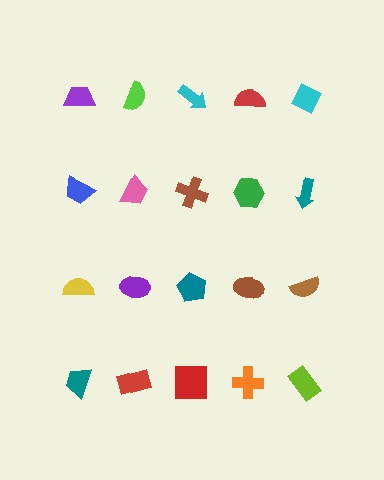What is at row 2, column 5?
A teal arrow.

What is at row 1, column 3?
A cyan arrow.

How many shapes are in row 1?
5 shapes.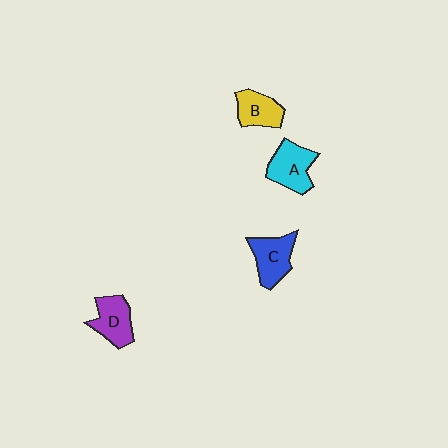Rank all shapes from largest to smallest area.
From largest to smallest: A (cyan), C (blue), D (purple), B (yellow).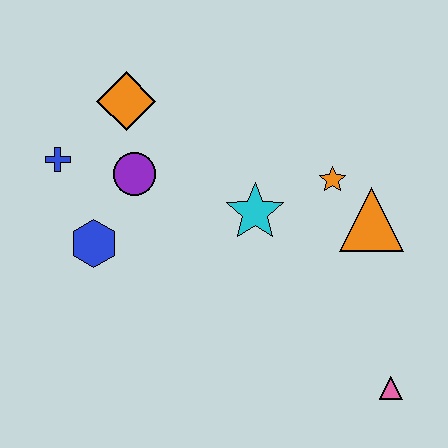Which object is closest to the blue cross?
The purple circle is closest to the blue cross.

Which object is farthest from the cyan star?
The pink triangle is farthest from the cyan star.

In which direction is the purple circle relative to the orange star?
The purple circle is to the left of the orange star.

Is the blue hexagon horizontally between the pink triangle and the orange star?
No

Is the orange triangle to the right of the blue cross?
Yes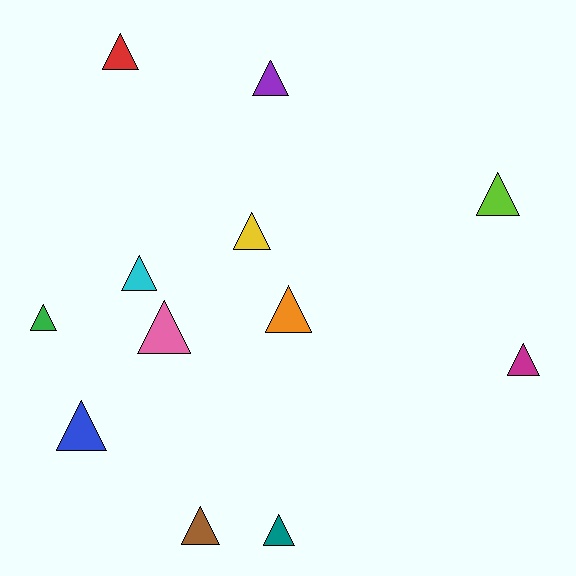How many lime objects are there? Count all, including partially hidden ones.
There is 1 lime object.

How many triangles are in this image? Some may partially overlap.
There are 12 triangles.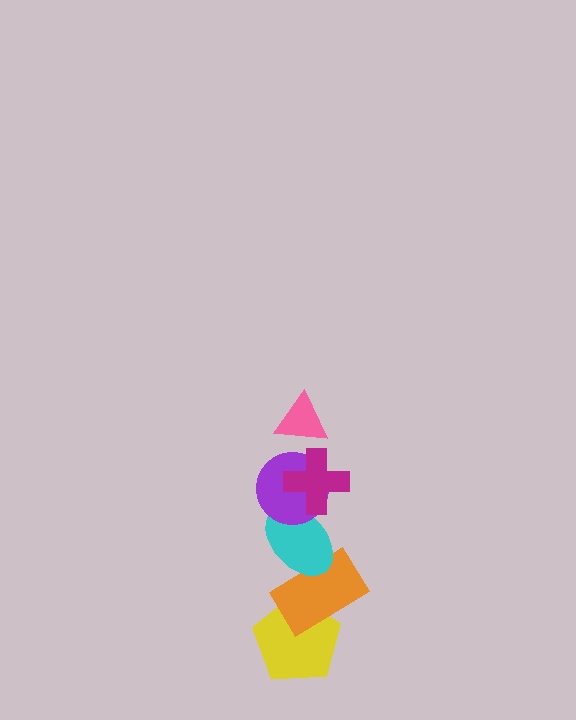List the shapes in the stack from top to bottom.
From top to bottom: the pink triangle, the magenta cross, the purple circle, the cyan ellipse, the orange rectangle, the yellow pentagon.